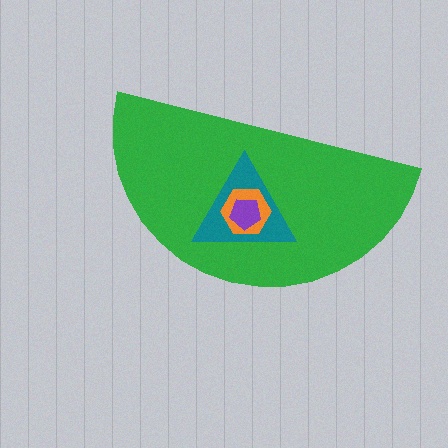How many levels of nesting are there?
4.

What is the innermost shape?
The purple pentagon.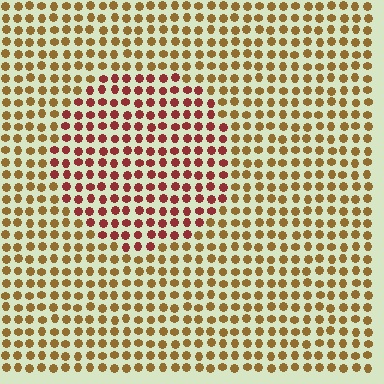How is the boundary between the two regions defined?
The boundary is defined purely by a slight shift in hue (about 41 degrees). Spacing, size, and orientation are identical on both sides.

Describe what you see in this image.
The image is filled with small brown elements in a uniform arrangement. A circle-shaped region is visible where the elements are tinted to a slightly different hue, forming a subtle color boundary.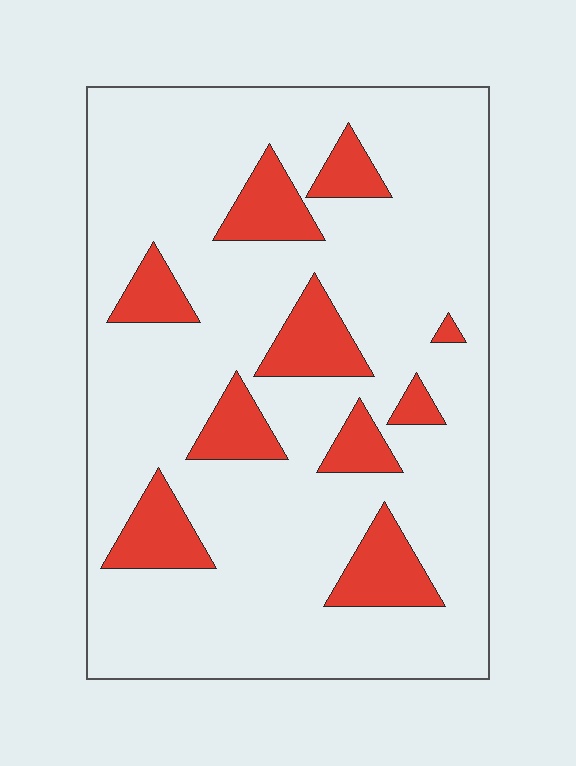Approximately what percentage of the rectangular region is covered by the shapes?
Approximately 20%.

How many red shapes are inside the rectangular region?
10.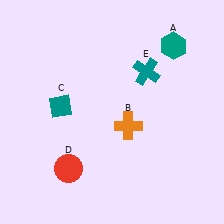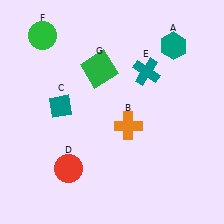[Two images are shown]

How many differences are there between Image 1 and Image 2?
There are 2 differences between the two images.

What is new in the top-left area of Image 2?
A green circle (F) was added in the top-left area of Image 2.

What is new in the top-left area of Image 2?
A green square (G) was added in the top-left area of Image 2.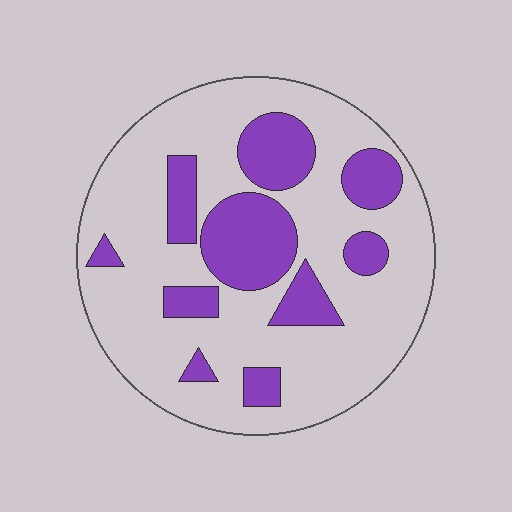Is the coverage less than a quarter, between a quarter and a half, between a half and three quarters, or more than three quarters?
Between a quarter and a half.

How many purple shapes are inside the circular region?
10.